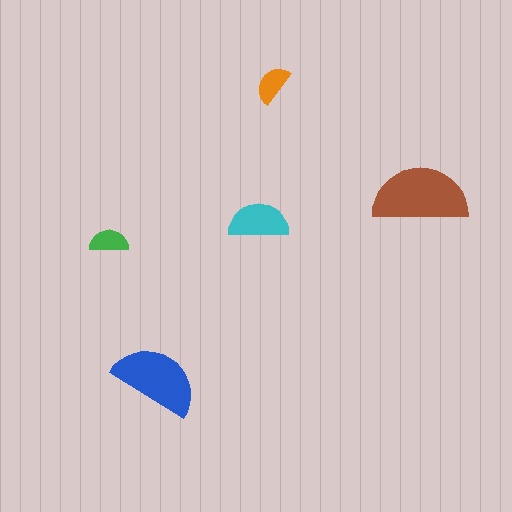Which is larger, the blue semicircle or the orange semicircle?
The blue one.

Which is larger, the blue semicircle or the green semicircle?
The blue one.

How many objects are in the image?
There are 5 objects in the image.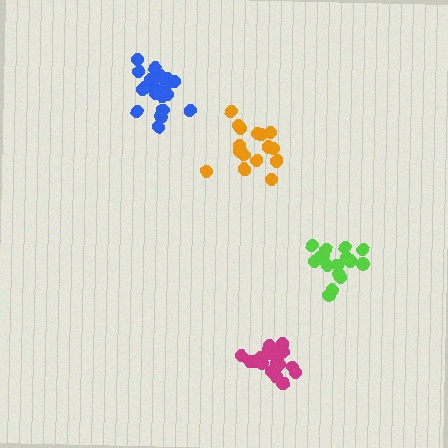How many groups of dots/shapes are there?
There are 4 groups.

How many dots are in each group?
Group 1: 16 dots, Group 2: 18 dots, Group 3: 21 dots, Group 4: 21 dots (76 total).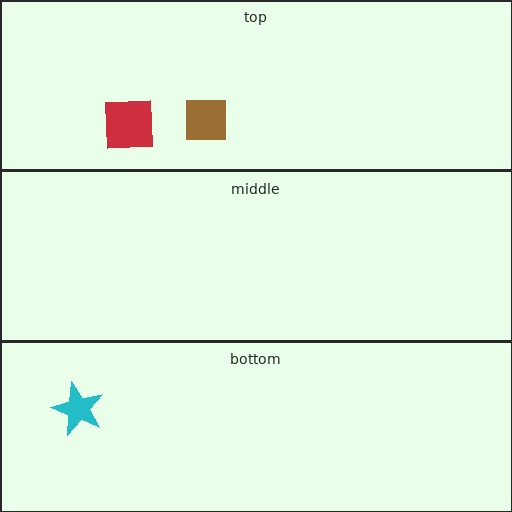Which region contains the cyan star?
The bottom region.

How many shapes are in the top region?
2.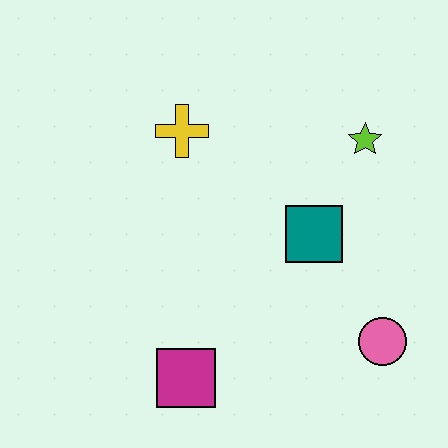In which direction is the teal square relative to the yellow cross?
The teal square is to the right of the yellow cross.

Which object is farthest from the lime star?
The magenta square is farthest from the lime star.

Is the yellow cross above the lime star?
Yes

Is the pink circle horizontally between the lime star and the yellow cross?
No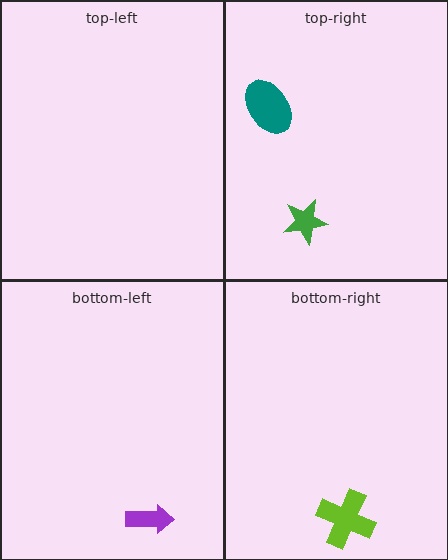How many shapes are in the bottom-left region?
1.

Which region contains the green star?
The top-right region.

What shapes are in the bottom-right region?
The lime cross.